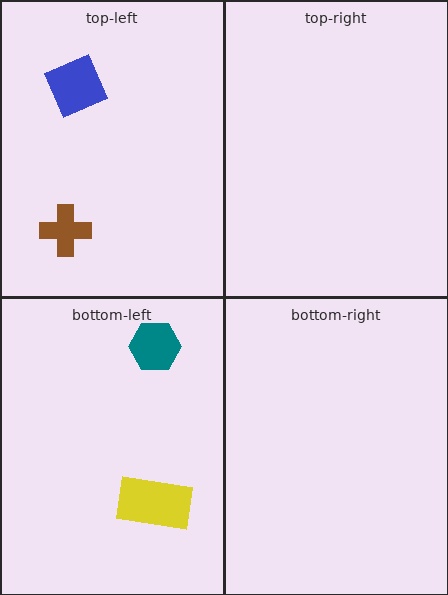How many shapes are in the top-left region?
2.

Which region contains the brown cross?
The top-left region.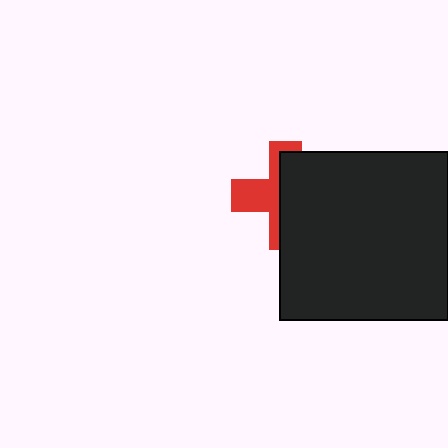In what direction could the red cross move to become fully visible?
The red cross could move left. That would shift it out from behind the black square entirely.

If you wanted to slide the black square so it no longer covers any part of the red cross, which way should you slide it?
Slide it right — that is the most direct way to separate the two shapes.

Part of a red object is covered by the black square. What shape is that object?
It is a cross.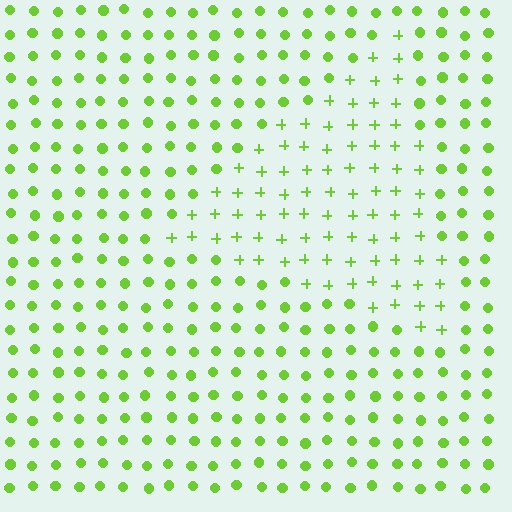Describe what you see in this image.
The image is filled with small lime elements arranged in a uniform grid. A triangle-shaped region contains plus signs, while the surrounding area contains circles. The boundary is defined purely by the change in element shape.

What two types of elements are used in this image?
The image uses plus signs inside the triangle region and circles outside it.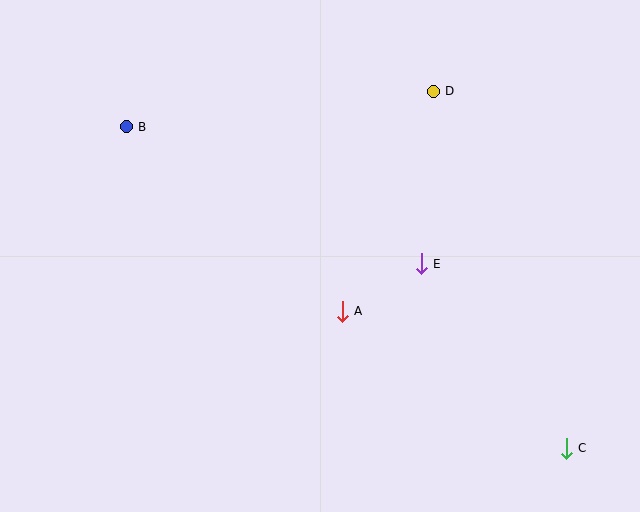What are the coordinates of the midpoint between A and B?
The midpoint between A and B is at (234, 219).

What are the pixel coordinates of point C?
Point C is at (566, 448).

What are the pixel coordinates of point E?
Point E is at (421, 264).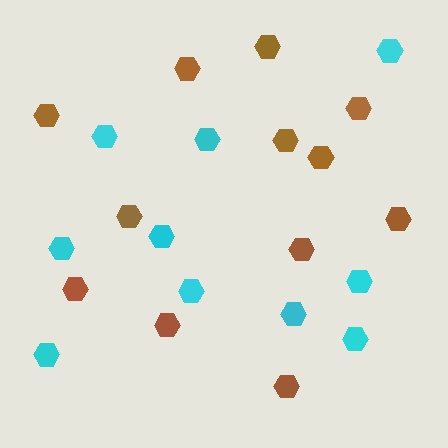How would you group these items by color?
There are 2 groups: one group of cyan hexagons (10) and one group of brown hexagons (12).